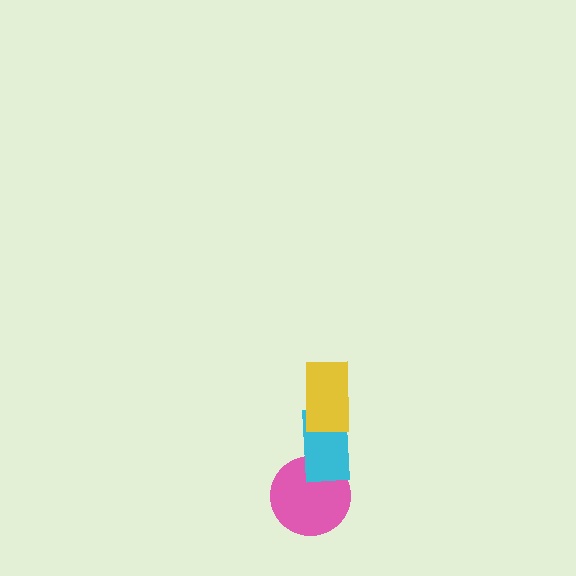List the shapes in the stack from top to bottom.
From top to bottom: the yellow rectangle, the cyan rectangle, the pink circle.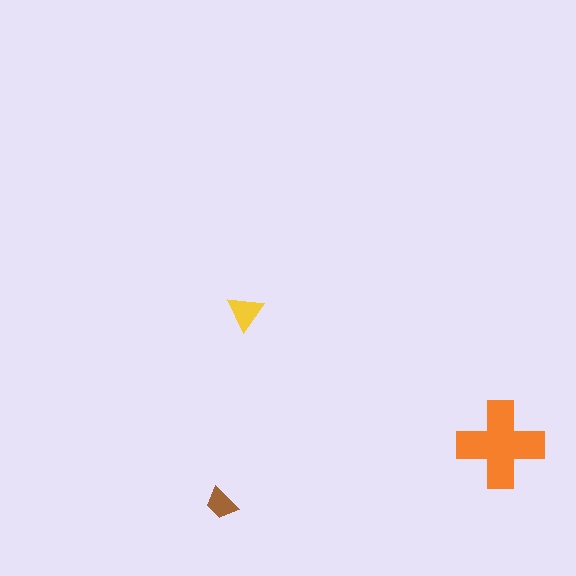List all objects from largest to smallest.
The orange cross, the yellow triangle, the brown trapezoid.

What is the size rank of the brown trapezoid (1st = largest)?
3rd.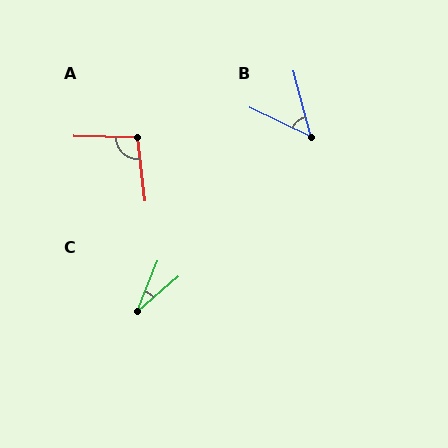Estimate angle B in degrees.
Approximately 49 degrees.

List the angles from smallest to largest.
C (27°), B (49°), A (98°).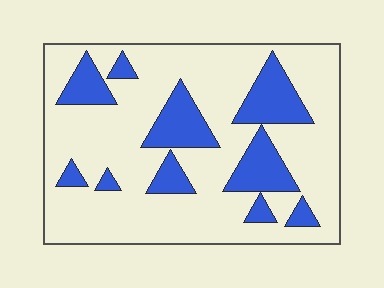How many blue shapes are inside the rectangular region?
10.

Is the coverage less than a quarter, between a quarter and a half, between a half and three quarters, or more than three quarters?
Less than a quarter.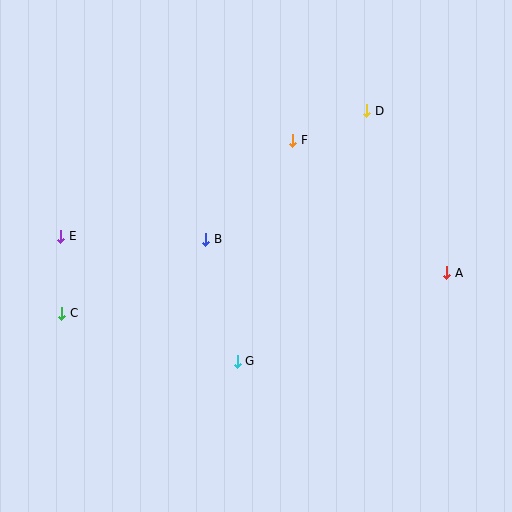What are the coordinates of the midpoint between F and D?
The midpoint between F and D is at (330, 125).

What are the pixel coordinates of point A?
Point A is at (447, 273).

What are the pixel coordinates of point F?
Point F is at (293, 140).